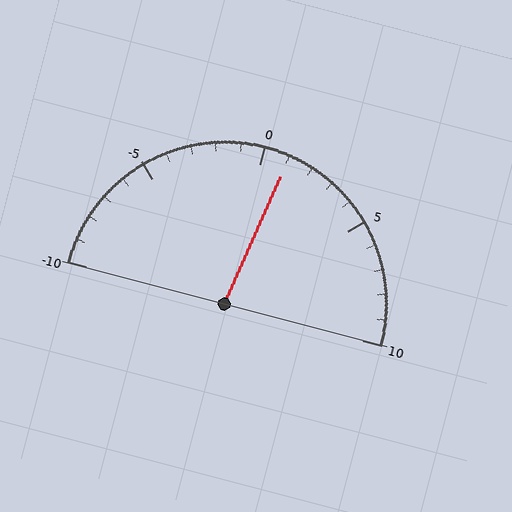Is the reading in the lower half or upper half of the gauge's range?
The reading is in the upper half of the range (-10 to 10).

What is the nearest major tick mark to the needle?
The nearest major tick mark is 0.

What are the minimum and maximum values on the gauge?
The gauge ranges from -10 to 10.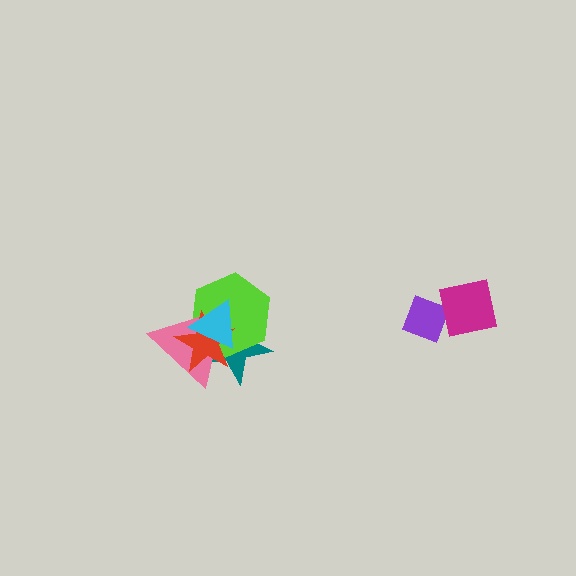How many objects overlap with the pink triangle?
4 objects overlap with the pink triangle.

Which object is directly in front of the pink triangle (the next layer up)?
The red star is directly in front of the pink triangle.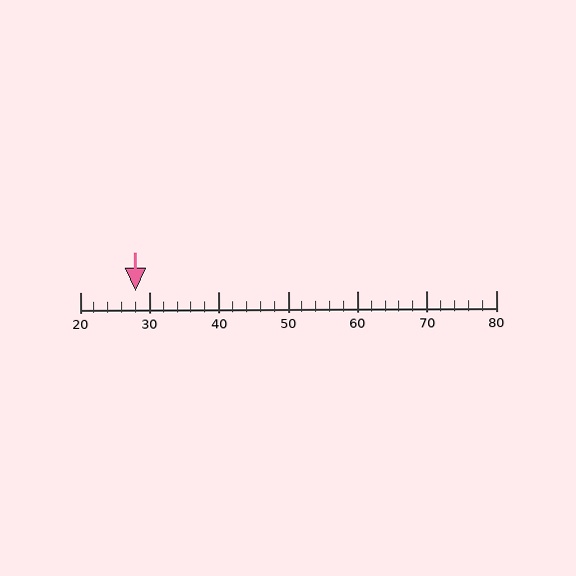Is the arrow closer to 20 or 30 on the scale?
The arrow is closer to 30.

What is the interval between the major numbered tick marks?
The major tick marks are spaced 10 units apart.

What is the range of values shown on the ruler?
The ruler shows values from 20 to 80.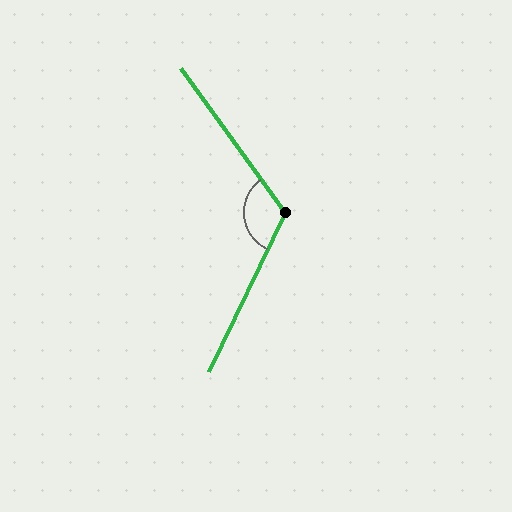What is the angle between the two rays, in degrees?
Approximately 119 degrees.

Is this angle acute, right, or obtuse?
It is obtuse.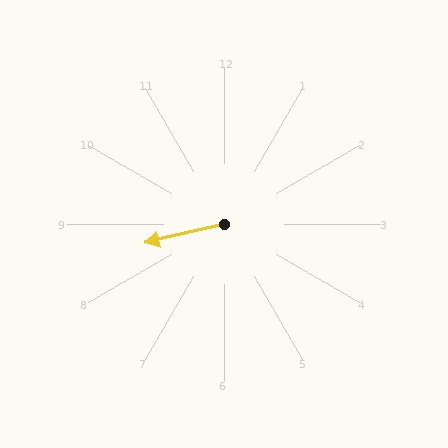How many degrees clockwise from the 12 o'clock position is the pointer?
Approximately 257 degrees.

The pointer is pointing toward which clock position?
Roughly 9 o'clock.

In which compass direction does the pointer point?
West.